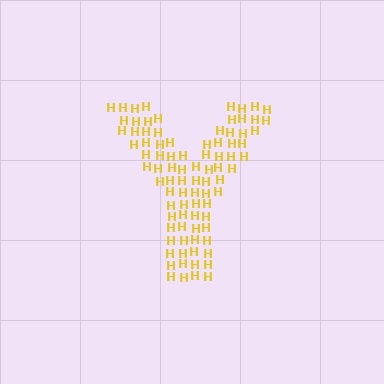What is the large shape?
The large shape is the letter Y.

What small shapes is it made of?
It is made of small letter H's.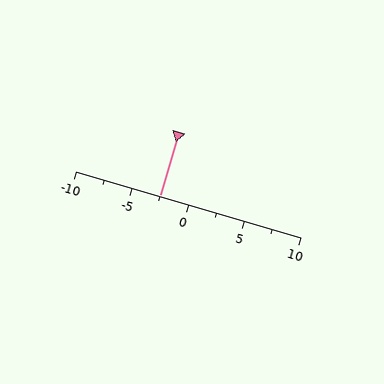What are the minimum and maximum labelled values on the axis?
The axis runs from -10 to 10.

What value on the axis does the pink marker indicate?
The marker indicates approximately -2.5.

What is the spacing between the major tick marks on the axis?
The major ticks are spaced 5 apart.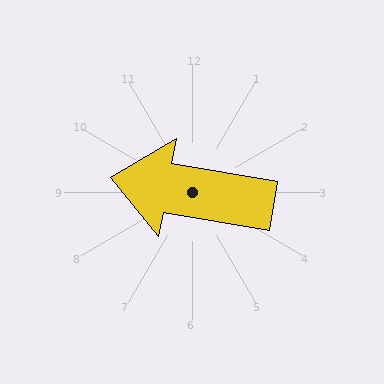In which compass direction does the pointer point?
West.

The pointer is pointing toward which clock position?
Roughly 9 o'clock.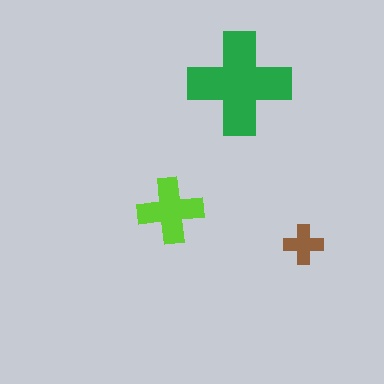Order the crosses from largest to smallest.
the green one, the lime one, the brown one.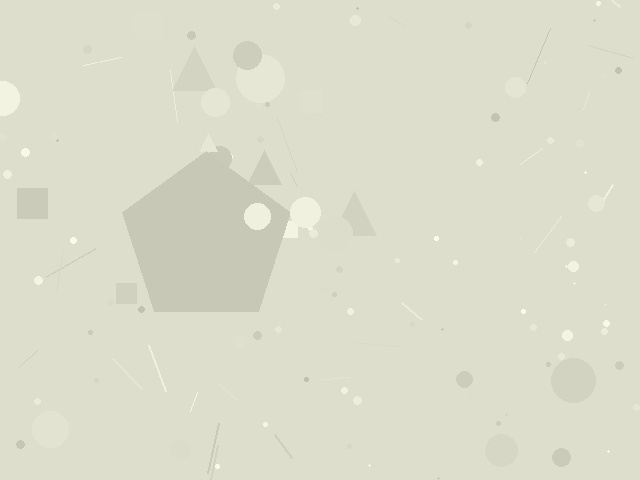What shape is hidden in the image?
A pentagon is hidden in the image.